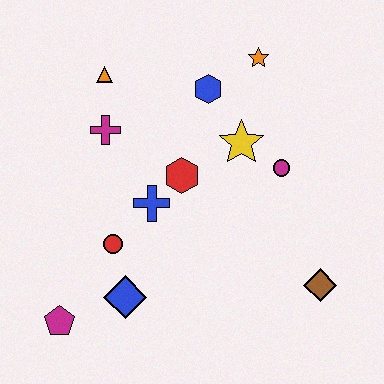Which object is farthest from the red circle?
The orange star is farthest from the red circle.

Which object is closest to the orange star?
The blue hexagon is closest to the orange star.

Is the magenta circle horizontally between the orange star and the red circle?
No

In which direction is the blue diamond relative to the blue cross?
The blue diamond is below the blue cross.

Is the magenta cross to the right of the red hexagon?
No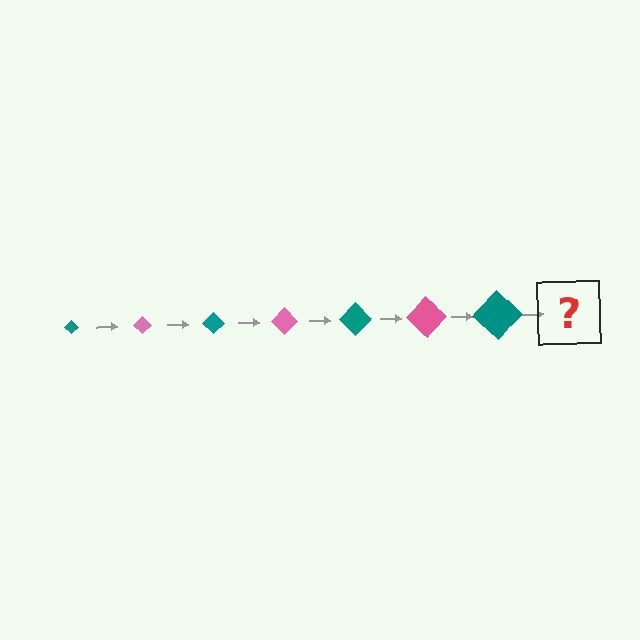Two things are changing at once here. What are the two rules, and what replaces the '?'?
The two rules are that the diamond grows larger each step and the color cycles through teal and pink. The '?' should be a pink diamond, larger than the previous one.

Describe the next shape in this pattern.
It should be a pink diamond, larger than the previous one.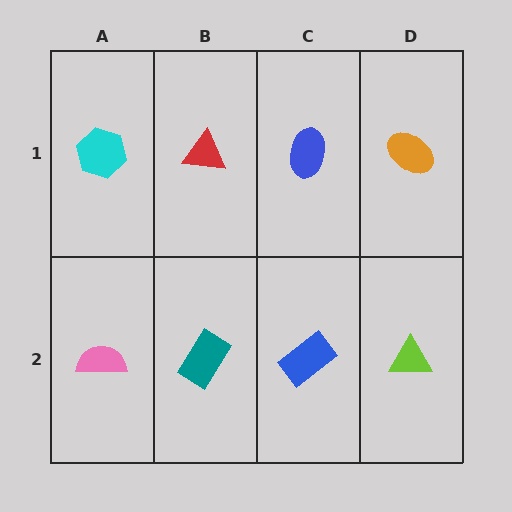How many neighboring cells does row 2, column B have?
3.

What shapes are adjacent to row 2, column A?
A cyan hexagon (row 1, column A), a teal rectangle (row 2, column B).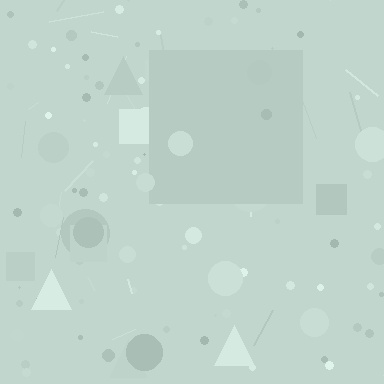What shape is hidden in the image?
A square is hidden in the image.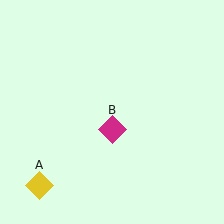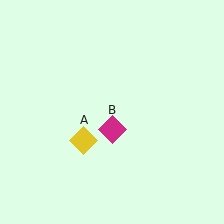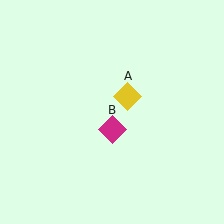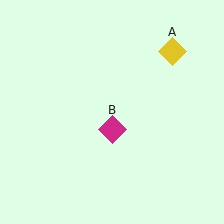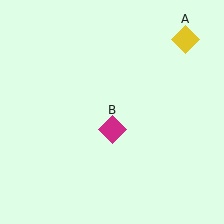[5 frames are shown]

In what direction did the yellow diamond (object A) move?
The yellow diamond (object A) moved up and to the right.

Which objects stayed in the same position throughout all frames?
Magenta diamond (object B) remained stationary.